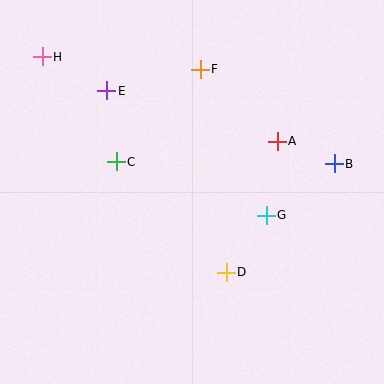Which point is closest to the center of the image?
Point G at (266, 215) is closest to the center.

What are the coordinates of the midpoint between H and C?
The midpoint between H and C is at (79, 109).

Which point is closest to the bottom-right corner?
Point D is closest to the bottom-right corner.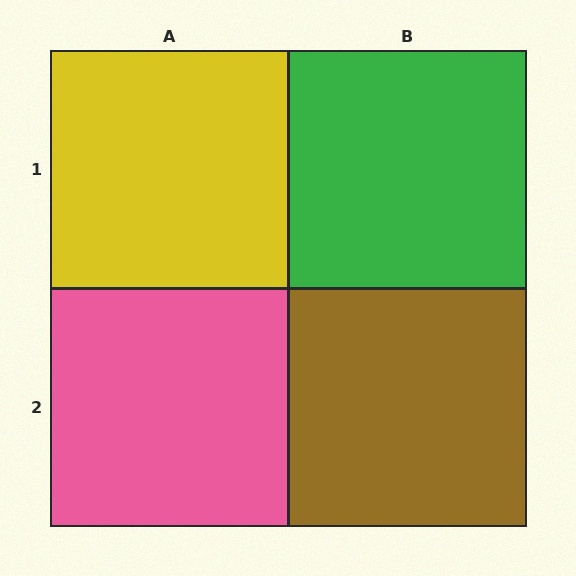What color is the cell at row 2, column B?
Brown.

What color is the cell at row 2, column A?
Pink.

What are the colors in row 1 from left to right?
Yellow, green.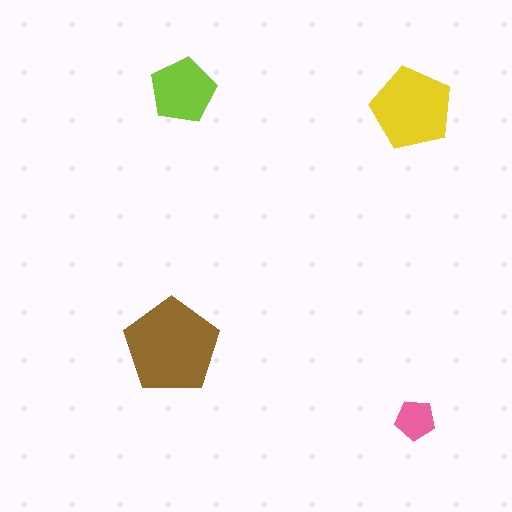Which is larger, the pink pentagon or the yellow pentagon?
The yellow one.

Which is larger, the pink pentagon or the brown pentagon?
The brown one.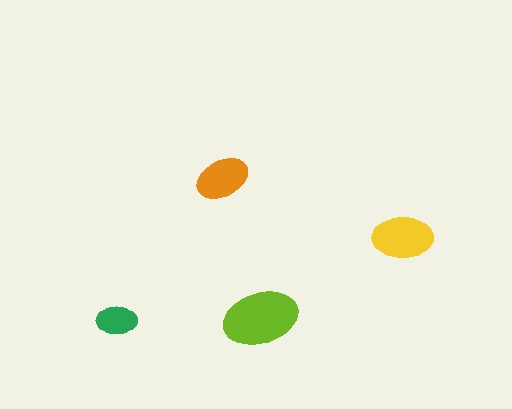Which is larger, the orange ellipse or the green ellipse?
The orange one.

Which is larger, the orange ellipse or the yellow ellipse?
The yellow one.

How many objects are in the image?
There are 4 objects in the image.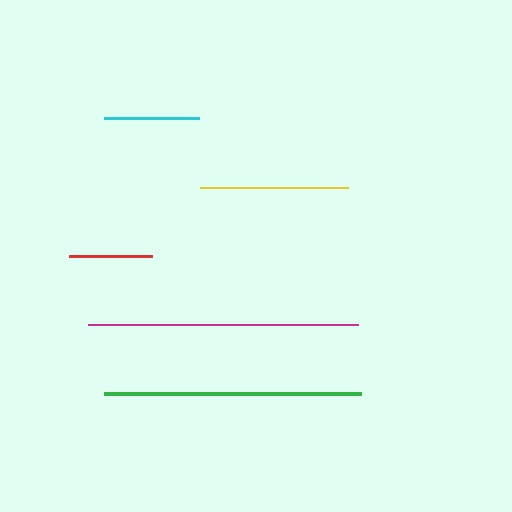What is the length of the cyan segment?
The cyan segment is approximately 95 pixels long.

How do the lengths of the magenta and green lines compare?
The magenta and green lines are approximately the same length.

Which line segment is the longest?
The magenta line is the longest at approximately 270 pixels.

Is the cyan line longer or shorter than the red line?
The cyan line is longer than the red line.